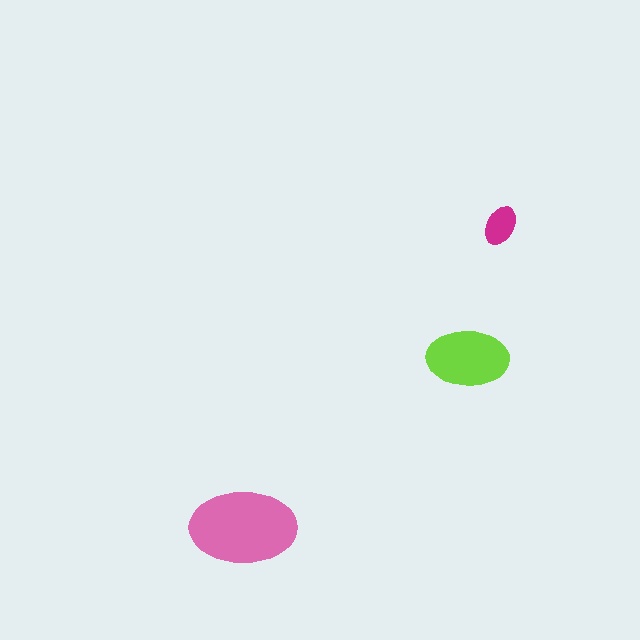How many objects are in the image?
There are 3 objects in the image.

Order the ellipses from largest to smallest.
the pink one, the lime one, the magenta one.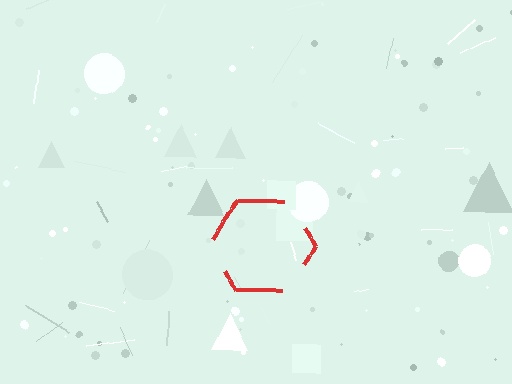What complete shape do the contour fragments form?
The contour fragments form a hexagon.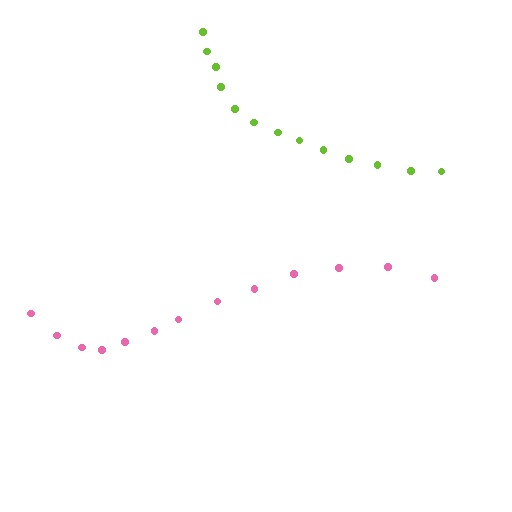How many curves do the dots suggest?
There are 2 distinct paths.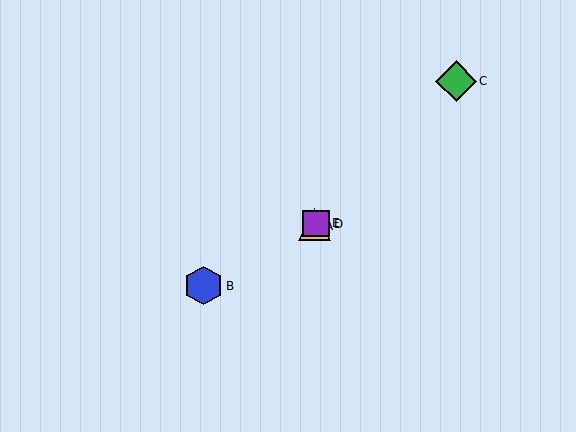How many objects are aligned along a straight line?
4 objects (A, B, D, E) are aligned along a straight line.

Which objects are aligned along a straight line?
Objects A, B, D, E are aligned along a straight line.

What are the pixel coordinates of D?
Object D is at (315, 224).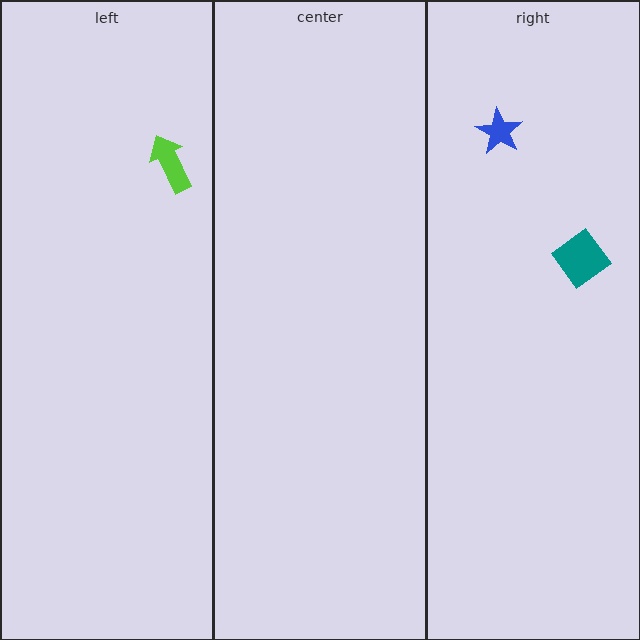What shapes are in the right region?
The blue star, the teal diamond.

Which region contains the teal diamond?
The right region.